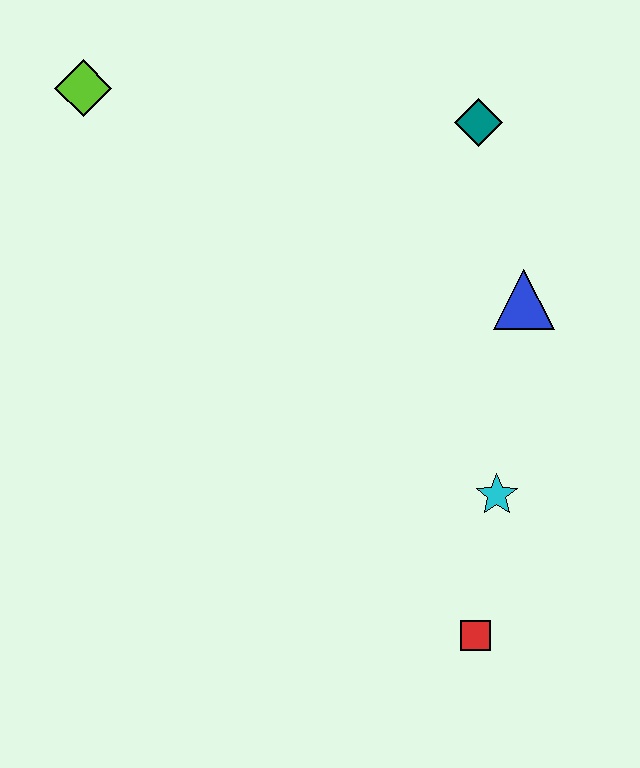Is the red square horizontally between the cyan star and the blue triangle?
No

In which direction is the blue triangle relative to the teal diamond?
The blue triangle is below the teal diamond.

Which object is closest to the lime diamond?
The teal diamond is closest to the lime diamond.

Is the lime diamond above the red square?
Yes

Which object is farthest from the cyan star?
The lime diamond is farthest from the cyan star.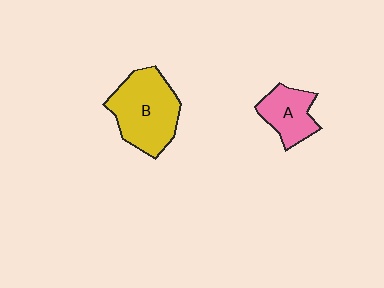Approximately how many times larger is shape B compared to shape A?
Approximately 1.8 times.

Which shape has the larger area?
Shape B (yellow).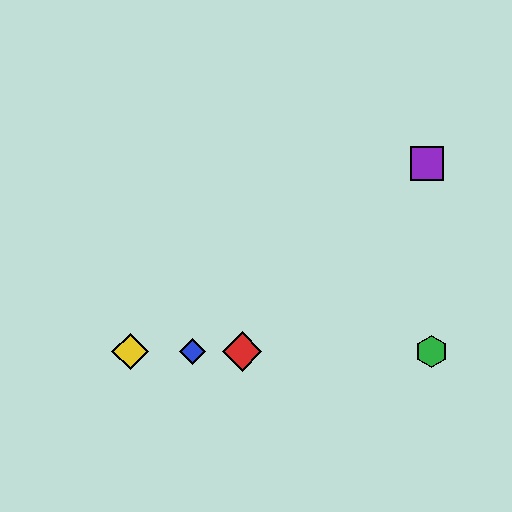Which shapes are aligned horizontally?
The red diamond, the blue diamond, the green hexagon, the yellow diamond are aligned horizontally.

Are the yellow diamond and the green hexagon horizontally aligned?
Yes, both are at y≈351.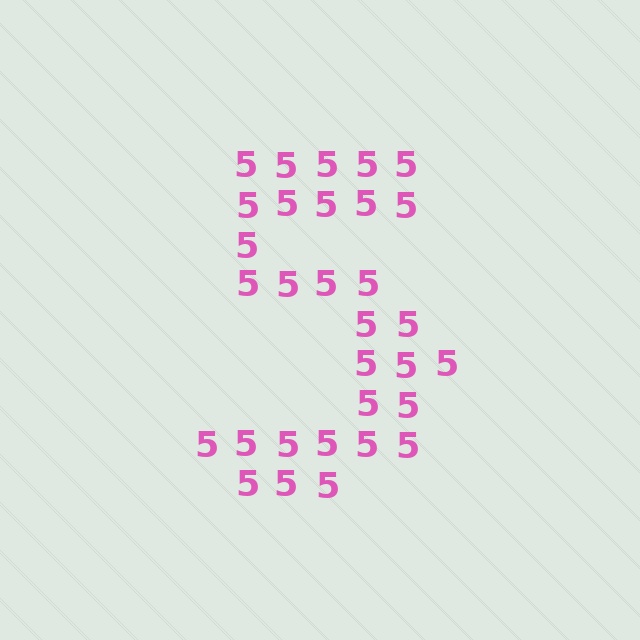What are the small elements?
The small elements are digit 5's.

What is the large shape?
The large shape is the digit 5.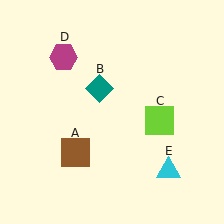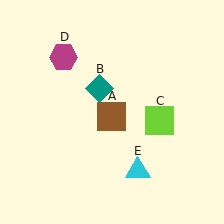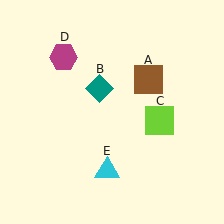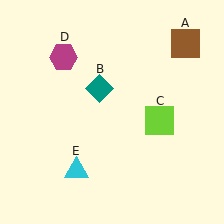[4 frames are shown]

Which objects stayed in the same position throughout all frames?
Teal diamond (object B) and lime square (object C) and magenta hexagon (object D) remained stationary.